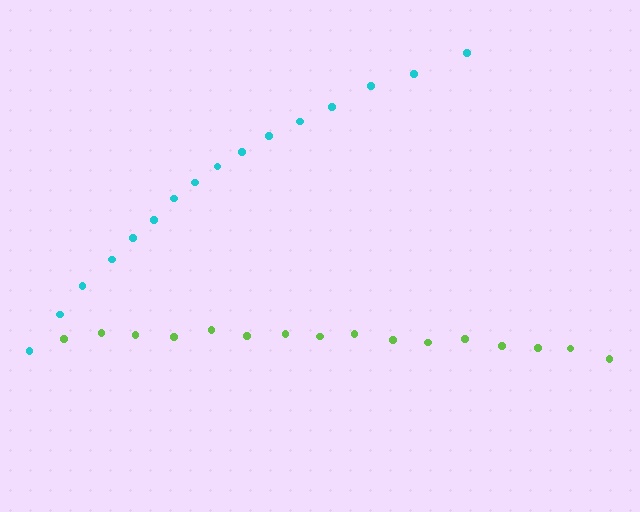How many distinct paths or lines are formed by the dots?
There are 2 distinct paths.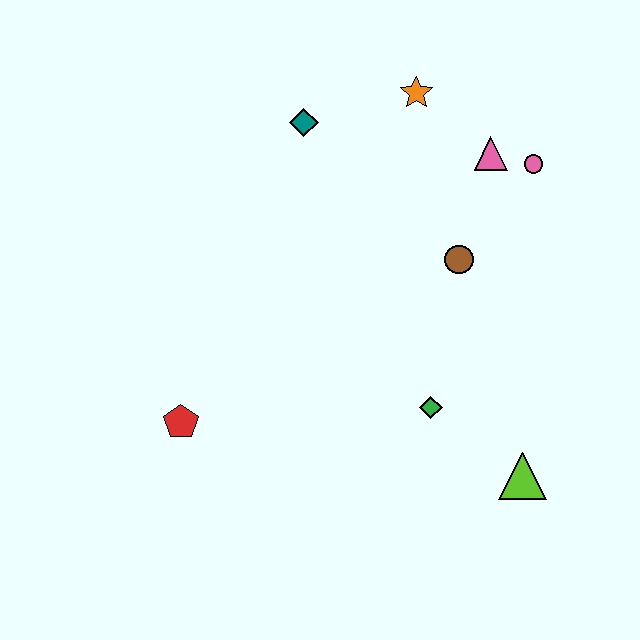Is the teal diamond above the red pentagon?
Yes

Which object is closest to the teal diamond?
The orange star is closest to the teal diamond.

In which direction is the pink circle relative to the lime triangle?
The pink circle is above the lime triangle.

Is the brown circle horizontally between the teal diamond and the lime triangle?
Yes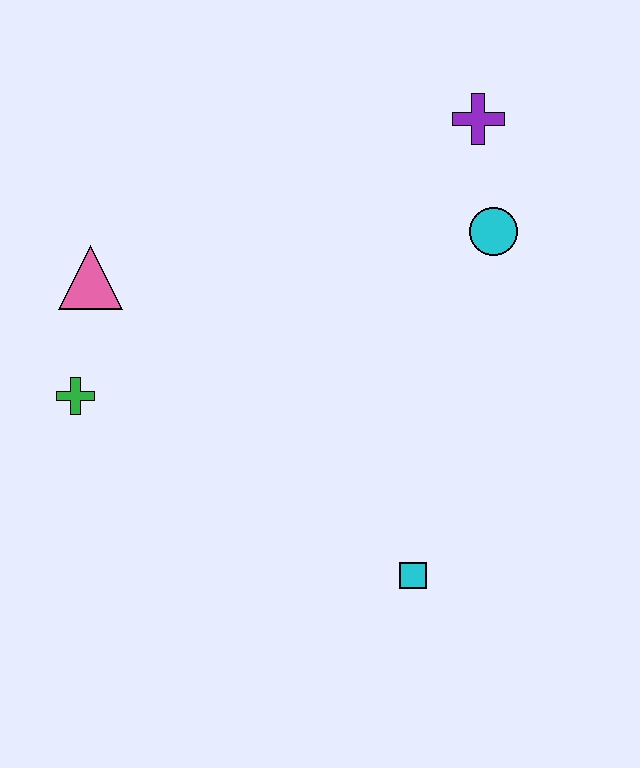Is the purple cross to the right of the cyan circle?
No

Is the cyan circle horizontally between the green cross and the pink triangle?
No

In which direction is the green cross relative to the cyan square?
The green cross is to the left of the cyan square.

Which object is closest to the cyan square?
The cyan circle is closest to the cyan square.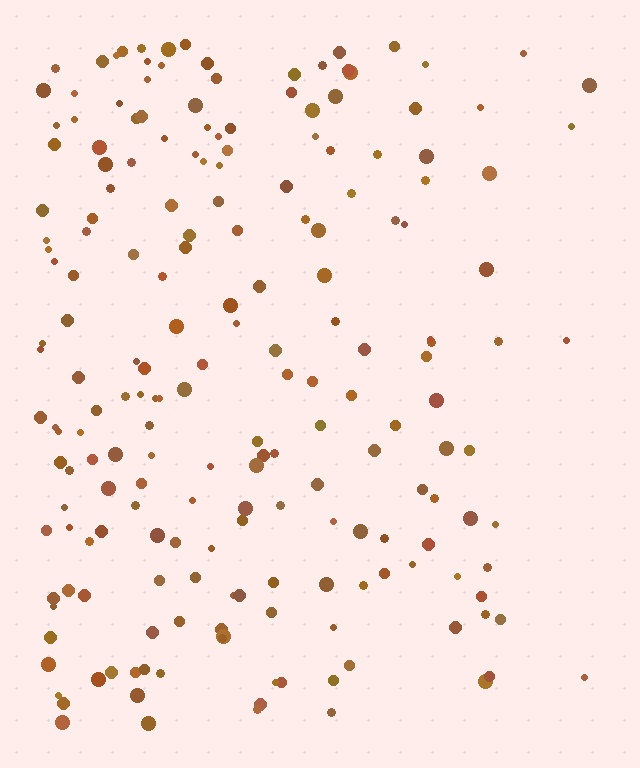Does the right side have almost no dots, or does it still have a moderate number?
Still a moderate number, just noticeably fewer than the left.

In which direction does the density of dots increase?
From right to left, with the left side densest.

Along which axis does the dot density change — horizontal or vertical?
Horizontal.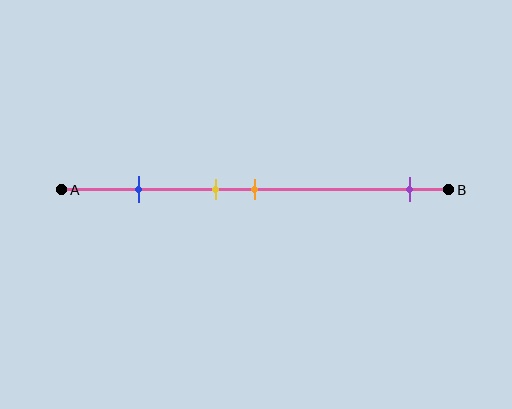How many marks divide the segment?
There are 4 marks dividing the segment.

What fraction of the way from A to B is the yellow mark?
The yellow mark is approximately 40% (0.4) of the way from A to B.